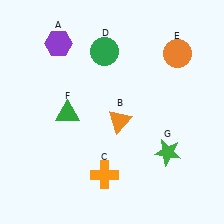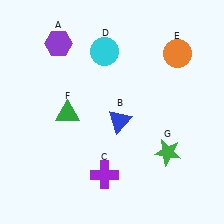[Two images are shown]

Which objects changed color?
B changed from orange to blue. C changed from orange to purple. D changed from green to cyan.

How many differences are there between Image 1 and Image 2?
There are 3 differences between the two images.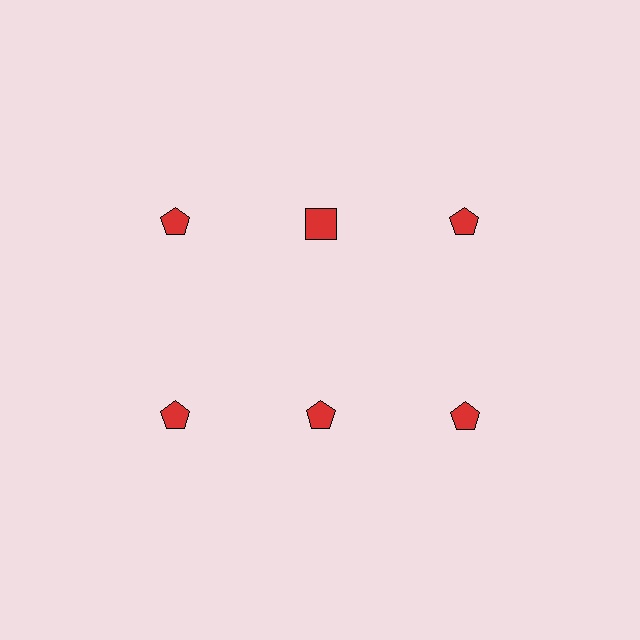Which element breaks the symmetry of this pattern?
The red square in the top row, second from left column breaks the symmetry. All other shapes are red pentagons.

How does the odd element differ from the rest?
It has a different shape: square instead of pentagon.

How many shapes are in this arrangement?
There are 6 shapes arranged in a grid pattern.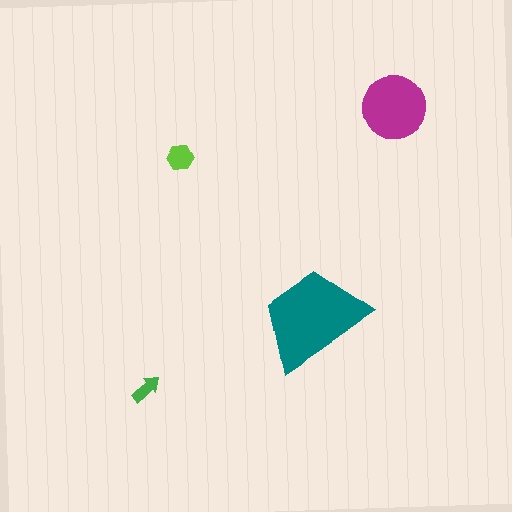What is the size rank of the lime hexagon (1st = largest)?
3rd.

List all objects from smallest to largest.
The green arrow, the lime hexagon, the magenta circle, the teal trapezoid.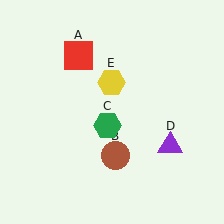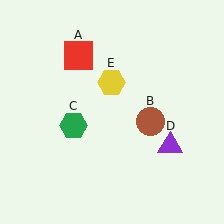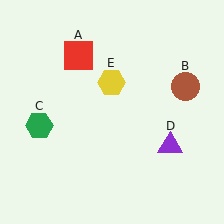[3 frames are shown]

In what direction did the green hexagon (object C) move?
The green hexagon (object C) moved left.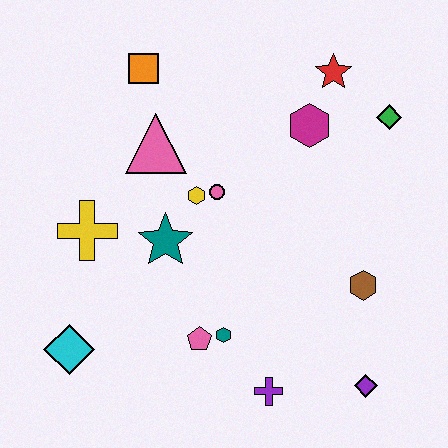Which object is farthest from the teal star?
The green diamond is farthest from the teal star.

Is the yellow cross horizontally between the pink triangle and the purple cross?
No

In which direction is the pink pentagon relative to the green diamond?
The pink pentagon is below the green diamond.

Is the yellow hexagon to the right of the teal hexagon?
No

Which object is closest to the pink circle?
The yellow hexagon is closest to the pink circle.